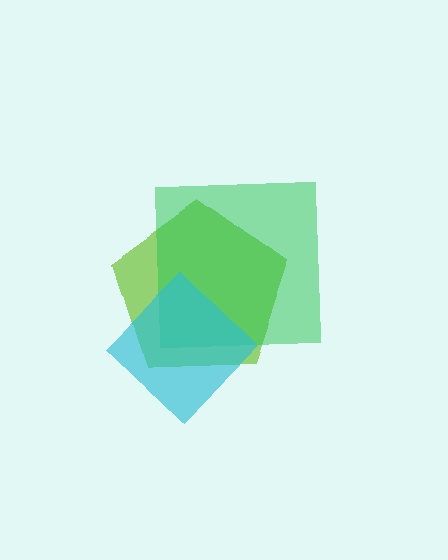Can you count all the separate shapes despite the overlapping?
Yes, there are 3 separate shapes.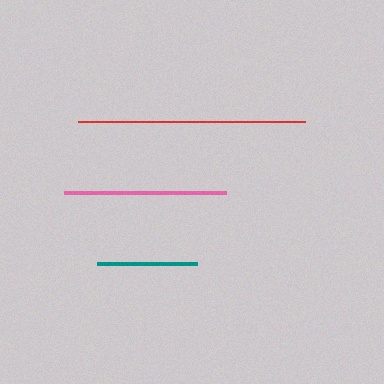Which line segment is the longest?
The red line is the longest at approximately 227 pixels.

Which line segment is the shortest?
The teal line is the shortest at approximately 99 pixels.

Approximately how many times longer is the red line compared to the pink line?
The red line is approximately 1.4 times the length of the pink line.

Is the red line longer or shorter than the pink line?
The red line is longer than the pink line.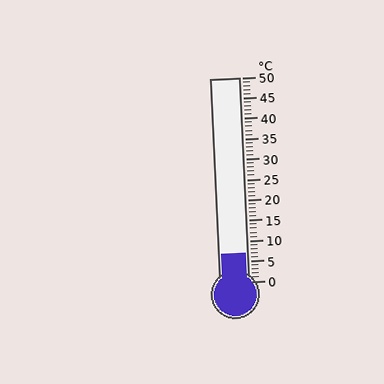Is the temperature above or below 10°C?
The temperature is below 10°C.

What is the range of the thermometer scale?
The thermometer scale ranges from 0°C to 50°C.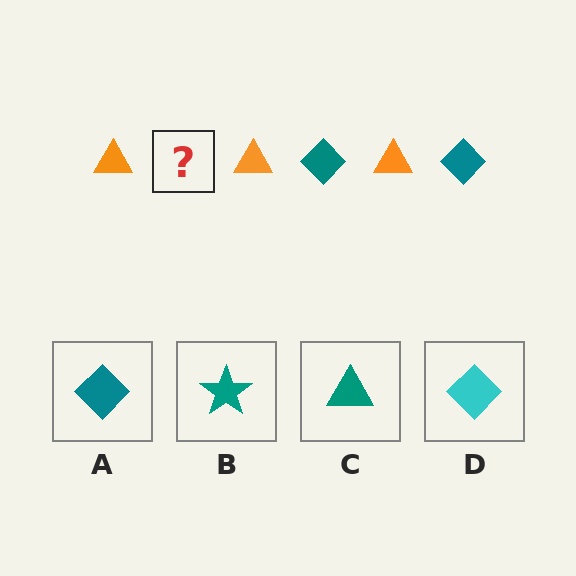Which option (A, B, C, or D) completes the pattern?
A.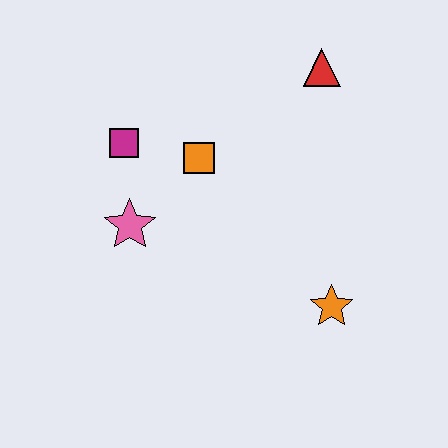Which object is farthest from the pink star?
The red triangle is farthest from the pink star.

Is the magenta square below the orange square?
No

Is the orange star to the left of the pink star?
No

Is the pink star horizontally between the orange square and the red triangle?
No